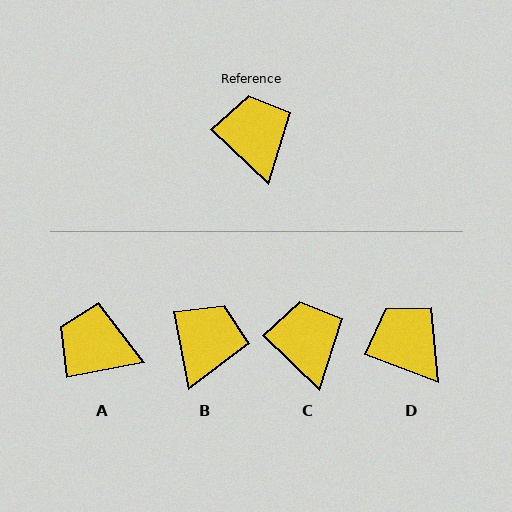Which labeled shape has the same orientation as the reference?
C.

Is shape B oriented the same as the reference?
No, it is off by about 36 degrees.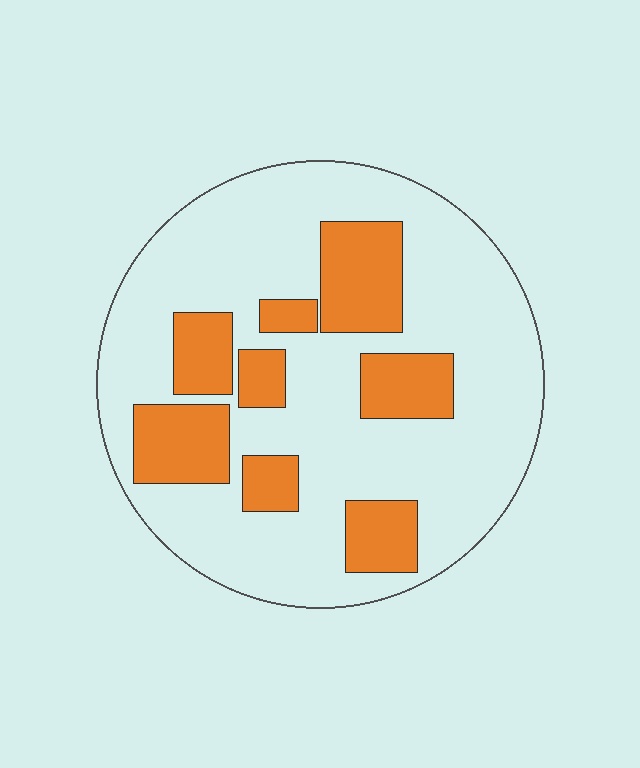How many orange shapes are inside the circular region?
8.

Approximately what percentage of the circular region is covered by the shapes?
Approximately 25%.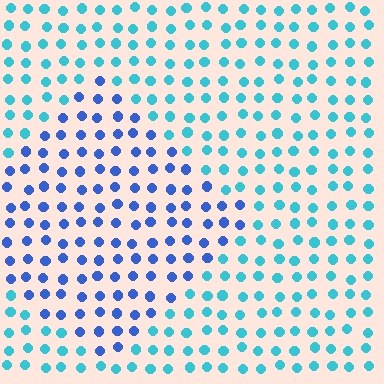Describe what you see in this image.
The image is filled with small cyan elements in a uniform arrangement. A diamond-shaped region is visible where the elements are tinted to a slightly different hue, forming a subtle color boundary.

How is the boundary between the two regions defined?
The boundary is defined purely by a slight shift in hue (about 39 degrees). Spacing, size, and orientation are identical on both sides.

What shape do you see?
I see a diamond.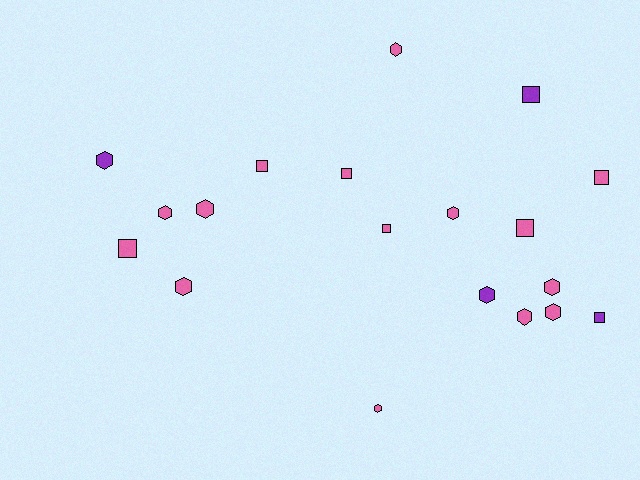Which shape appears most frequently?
Hexagon, with 11 objects.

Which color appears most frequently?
Pink, with 15 objects.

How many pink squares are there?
There are 6 pink squares.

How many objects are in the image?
There are 19 objects.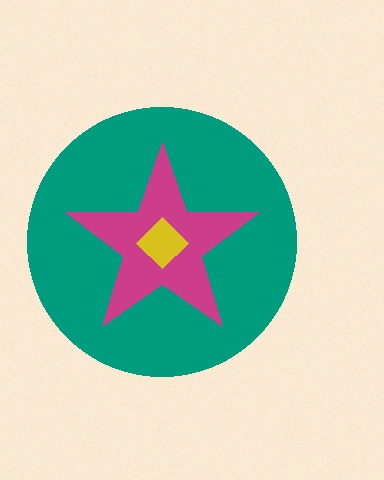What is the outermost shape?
The teal circle.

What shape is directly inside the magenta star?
The yellow diamond.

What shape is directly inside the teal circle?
The magenta star.